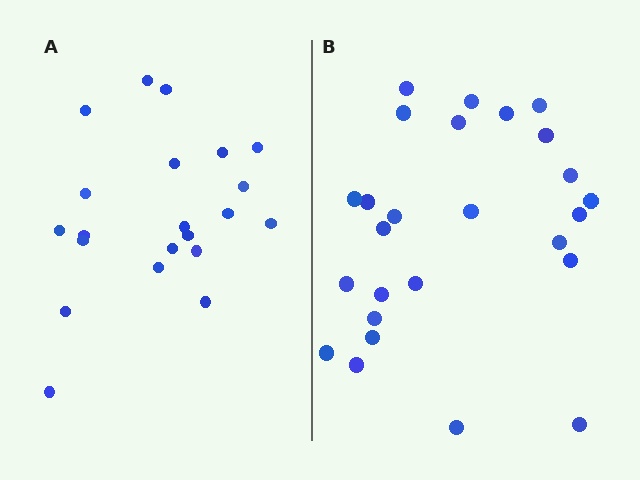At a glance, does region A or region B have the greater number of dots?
Region B (the right region) has more dots.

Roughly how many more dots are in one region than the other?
Region B has about 5 more dots than region A.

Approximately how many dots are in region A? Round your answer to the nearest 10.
About 20 dots. (The exact count is 21, which rounds to 20.)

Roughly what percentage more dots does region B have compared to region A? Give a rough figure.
About 25% more.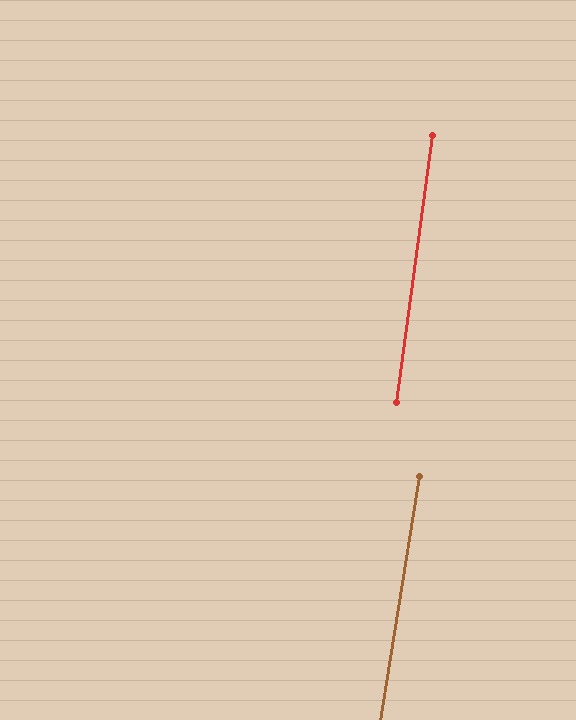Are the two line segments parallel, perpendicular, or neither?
Parallel — their directions differ by only 1.5°.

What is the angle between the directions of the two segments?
Approximately 1 degree.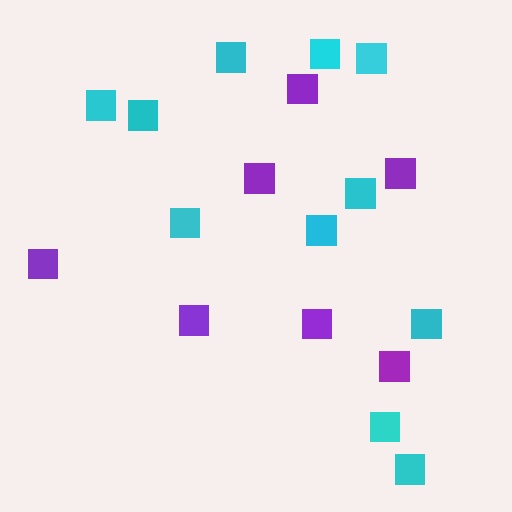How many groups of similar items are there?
There are 2 groups: one group of purple squares (7) and one group of cyan squares (11).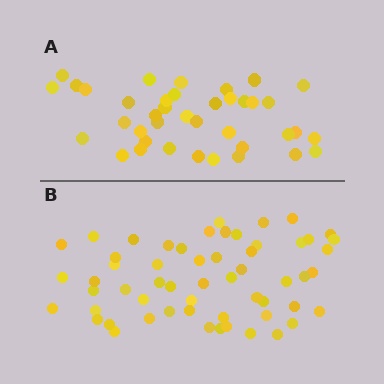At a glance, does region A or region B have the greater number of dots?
Region B (the bottom region) has more dots.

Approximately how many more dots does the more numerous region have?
Region B has approximately 20 more dots than region A.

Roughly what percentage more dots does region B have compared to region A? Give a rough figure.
About 45% more.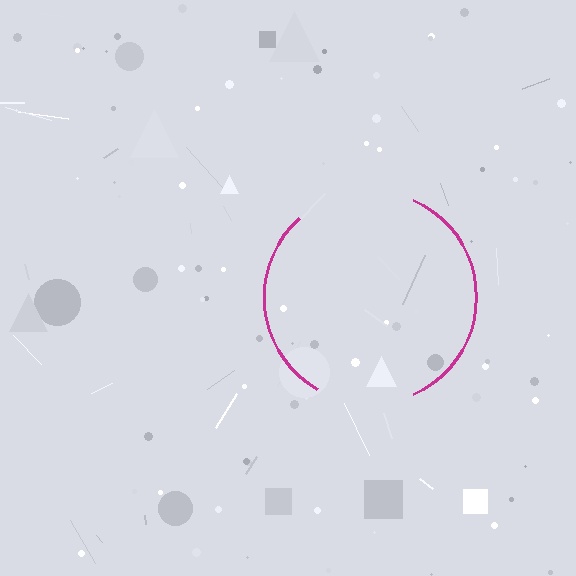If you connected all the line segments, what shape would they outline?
They would outline a circle.